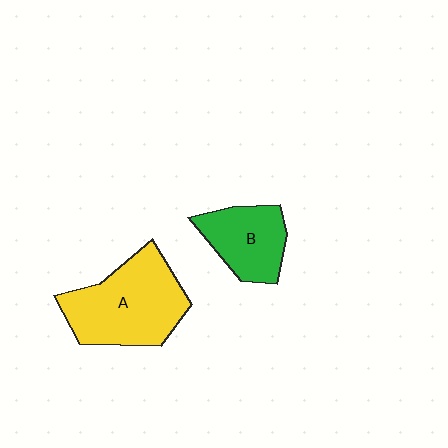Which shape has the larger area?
Shape A (yellow).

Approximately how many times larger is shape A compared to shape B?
Approximately 1.6 times.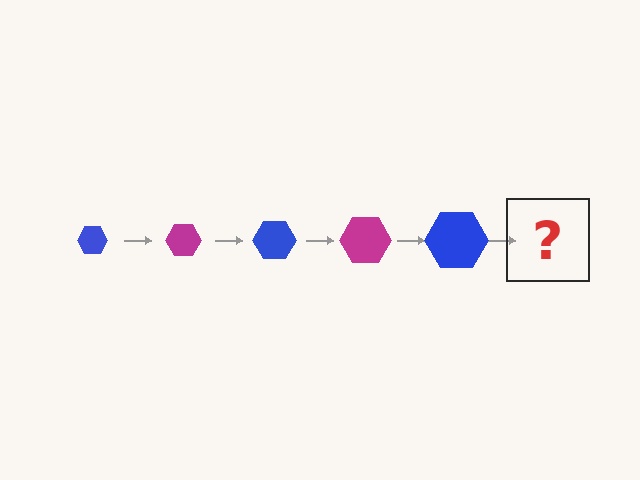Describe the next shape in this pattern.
It should be a magenta hexagon, larger than the previous one.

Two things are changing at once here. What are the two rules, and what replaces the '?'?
The two rules are that the hexagon grows larger each step and the color cycles through blue and magenta. The '?' should be a magenta hexagon, larger than the previous one.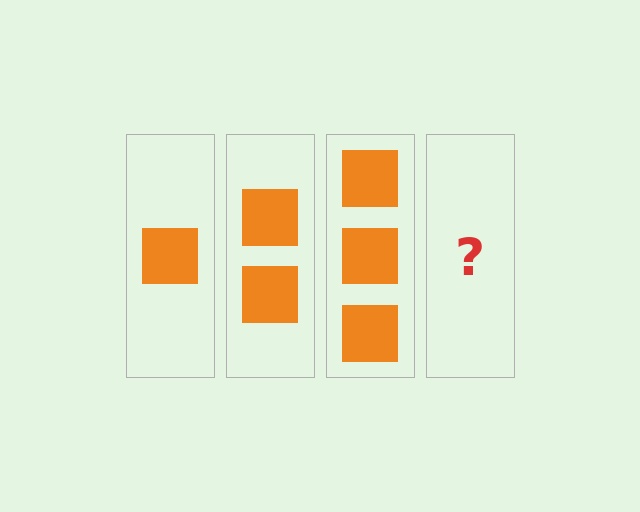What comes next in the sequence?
The next element should be 4 squares.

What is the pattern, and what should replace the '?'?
The pattern is that each step adds one more square. The '?' should be 4 squares.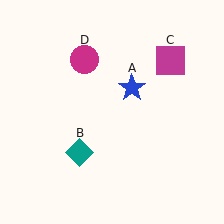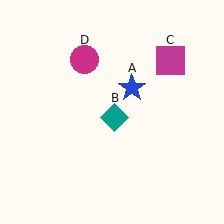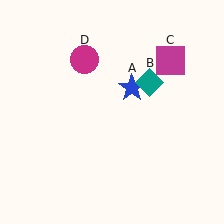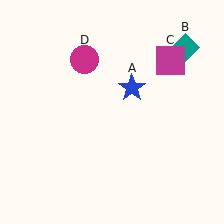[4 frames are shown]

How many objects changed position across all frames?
1 object changed position: teal diamond (object B).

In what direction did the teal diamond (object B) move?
The teal diamond (object B) moved up and to the right.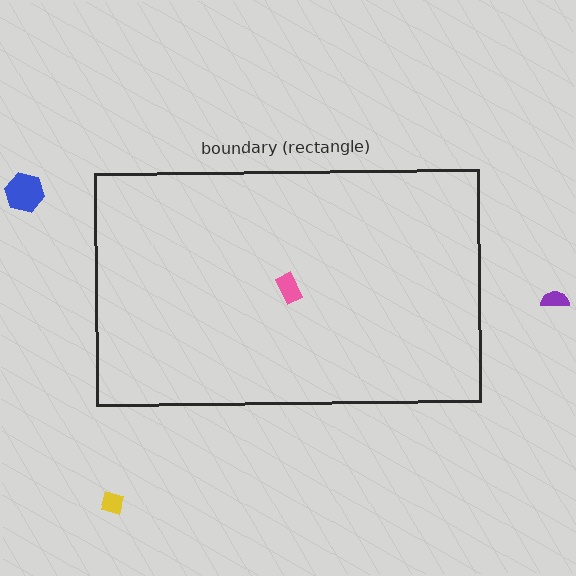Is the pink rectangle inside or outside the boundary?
Inside.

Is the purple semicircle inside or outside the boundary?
Outside.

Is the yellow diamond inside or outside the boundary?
Outside.